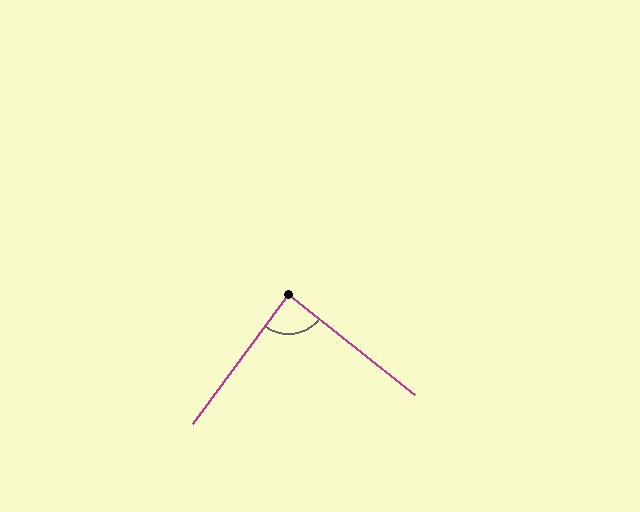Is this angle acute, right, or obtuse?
It is approximately a right angle.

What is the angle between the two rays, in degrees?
Approximately 88 degrees.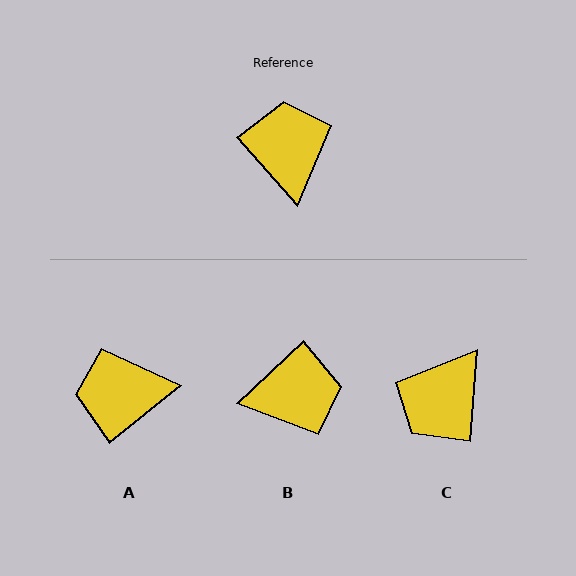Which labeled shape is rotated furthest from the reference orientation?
C, about 134 degrees away.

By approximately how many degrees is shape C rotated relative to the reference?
Approximately 134 degrees counter-clockwise.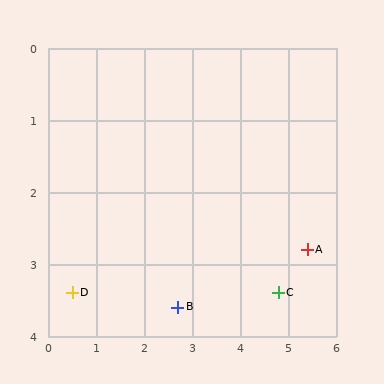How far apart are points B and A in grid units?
Points B and A are about 2.8 grid units apart.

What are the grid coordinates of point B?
Point B is at approximately (2.7, 3.6).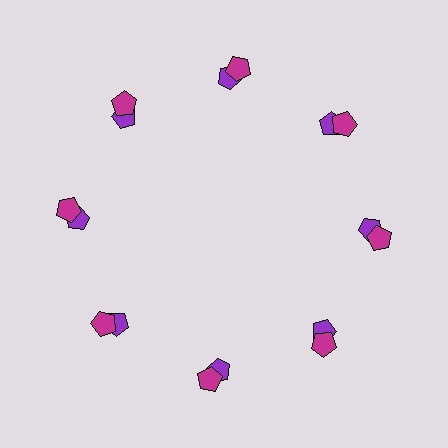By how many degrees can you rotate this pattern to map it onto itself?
The pattern maps onto itself every 45 degrees of rotation.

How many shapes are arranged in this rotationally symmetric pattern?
There are 16 shapes, arranged in 8 groups of 2.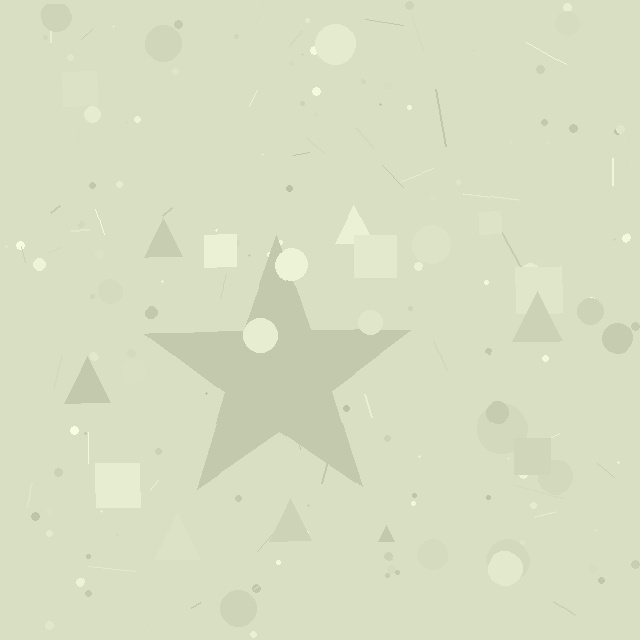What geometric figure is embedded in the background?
A star is embedded in the background.